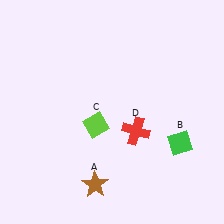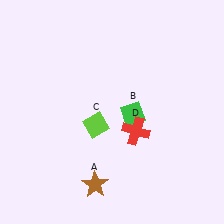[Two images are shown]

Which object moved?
The green diamond (B) moved left.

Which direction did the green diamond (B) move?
The green diamond (B) moved left.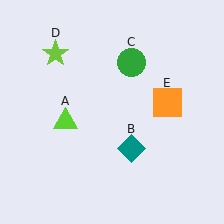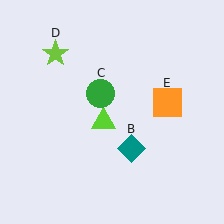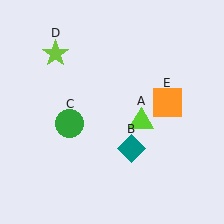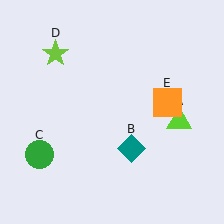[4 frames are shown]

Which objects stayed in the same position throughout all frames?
Teal diamond (object B) and lime star (object D) and orange square (object E) remained stationary.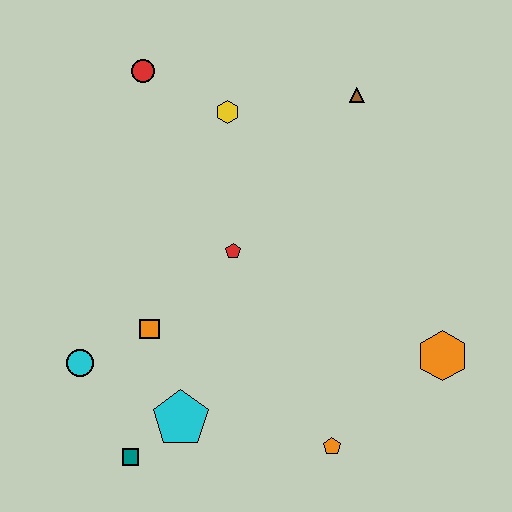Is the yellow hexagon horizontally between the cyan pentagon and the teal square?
No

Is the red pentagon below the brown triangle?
Yes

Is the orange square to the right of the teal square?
Yes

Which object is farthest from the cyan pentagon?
The brown triangle is farthest from the cyan pentagon.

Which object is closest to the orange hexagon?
The orange pentagon is closest to the orange hexagon.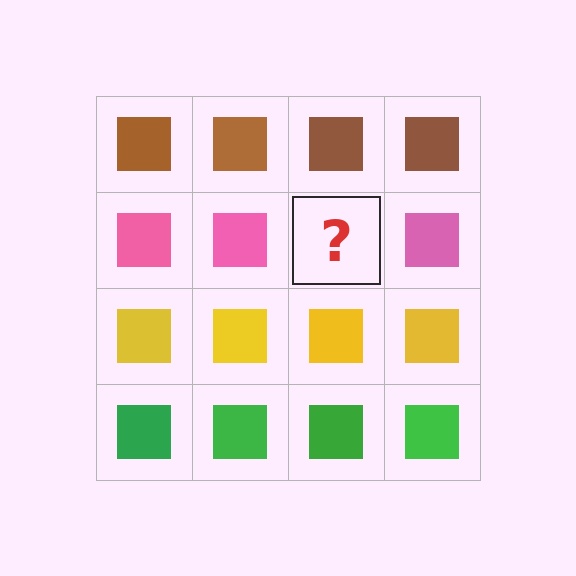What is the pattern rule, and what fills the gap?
The rule is that each row has a consistent color. The gap should be filled with a pink square.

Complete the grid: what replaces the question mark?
The question mark should be replaced with a pink square.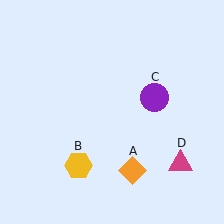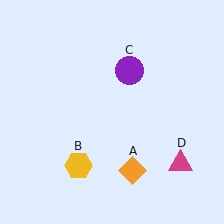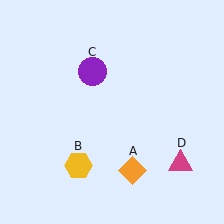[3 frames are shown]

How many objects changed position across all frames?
1 object changed position: purple circle (object C).